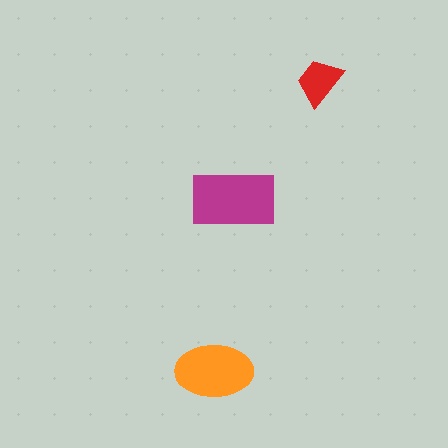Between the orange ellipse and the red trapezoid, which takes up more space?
The orange ellipse.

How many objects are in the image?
There are 3 objects in the image.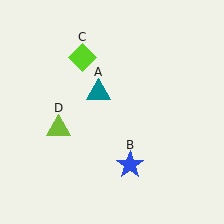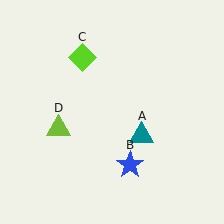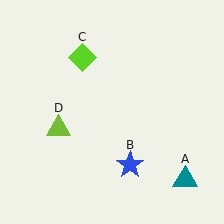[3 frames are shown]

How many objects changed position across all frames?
1 object changed position: teal triangle (object A).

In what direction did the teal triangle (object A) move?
The teal triangle (object A) moved down and to the right.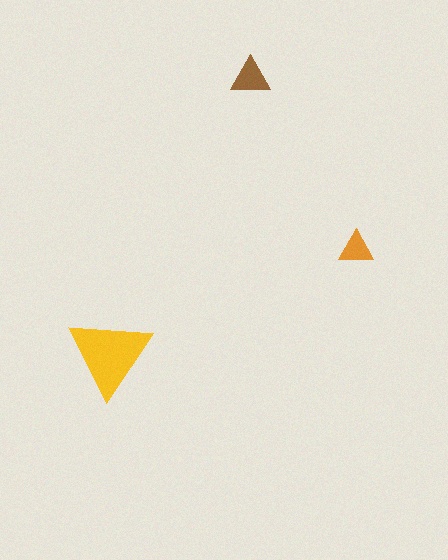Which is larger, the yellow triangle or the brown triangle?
The yellow one.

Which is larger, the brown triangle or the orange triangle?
The brown one.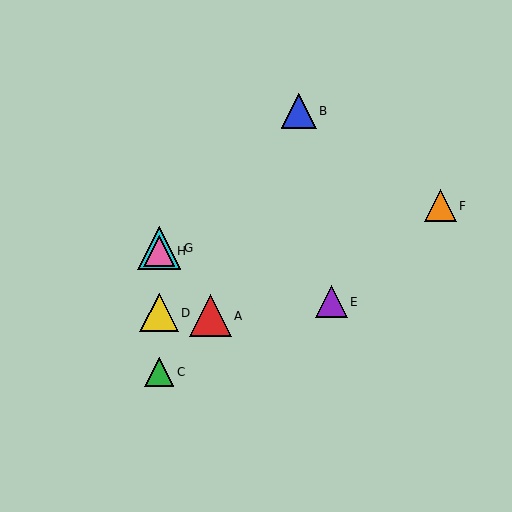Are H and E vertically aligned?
No, H is at x≈159 and E is at x≈332.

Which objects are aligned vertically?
Objects C, D, G, H are aligned vertically.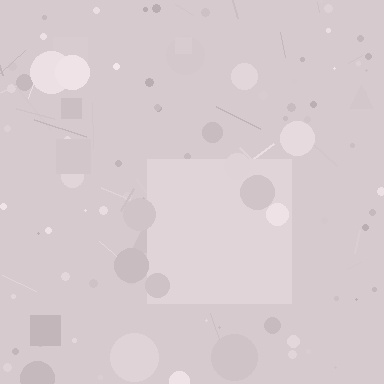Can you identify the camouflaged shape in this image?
The camouflaged shape is a square.